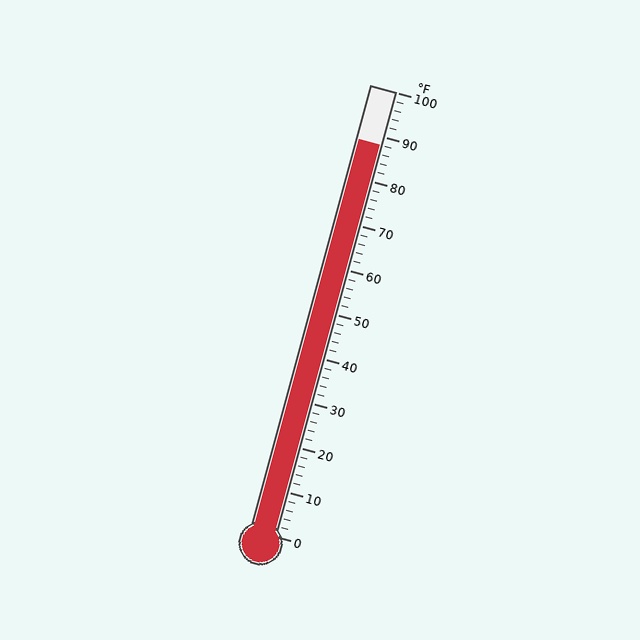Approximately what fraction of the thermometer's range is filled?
The thermometer is filled to approximately 90% of its range.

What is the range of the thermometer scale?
The thermometer scale ranges from 0°F to 100°F.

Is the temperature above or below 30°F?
The temperature is above 30°F.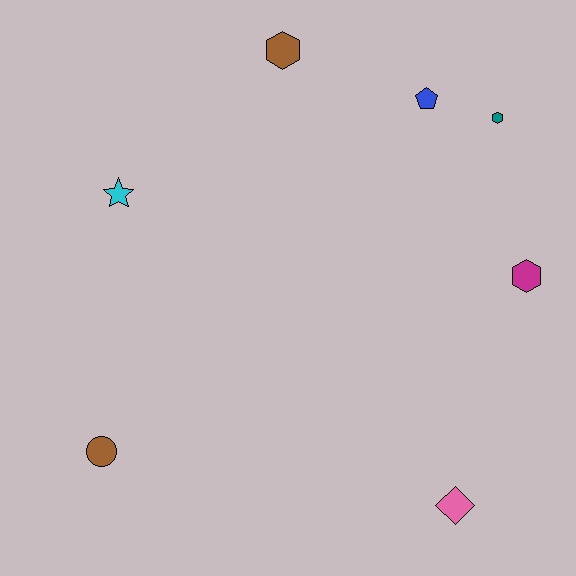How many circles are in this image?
There is 1 circle.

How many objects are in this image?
There are 7 objects.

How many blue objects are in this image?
There is 1 blue object.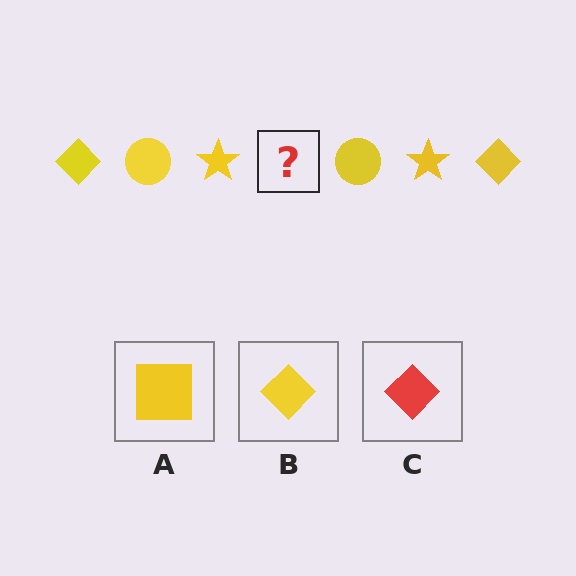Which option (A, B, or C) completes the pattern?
B.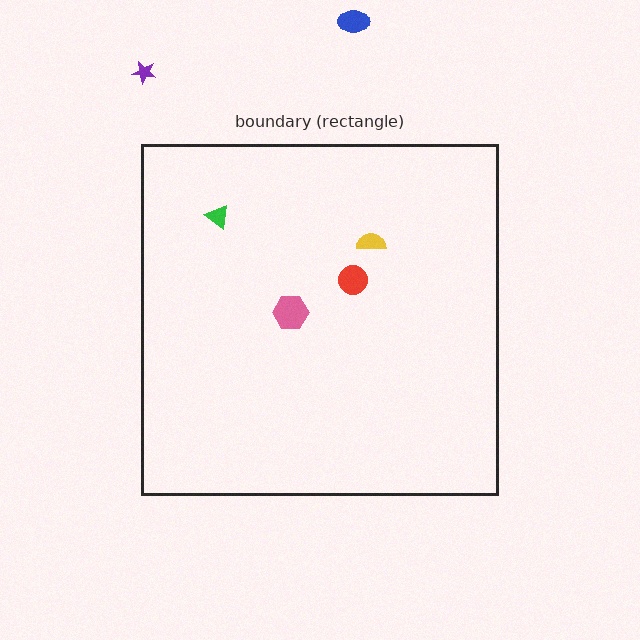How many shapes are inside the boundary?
4 inside, 2 outside.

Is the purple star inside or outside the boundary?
Outside.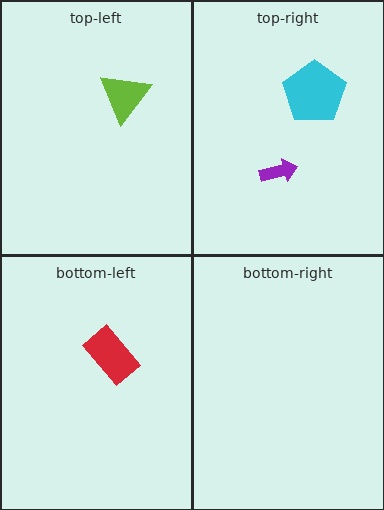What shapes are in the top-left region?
The lime triangle.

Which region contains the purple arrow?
The top-right region.